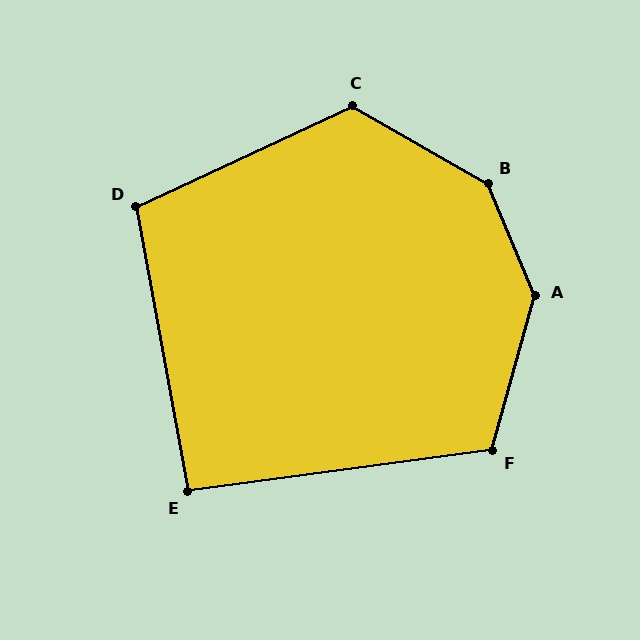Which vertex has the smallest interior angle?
E, at approximately 93 degrees.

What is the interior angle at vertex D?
Approximately 105 degrees (obtuse).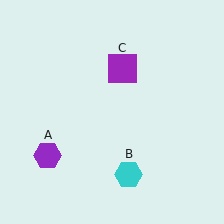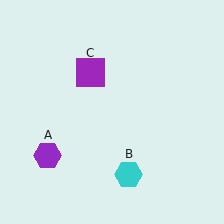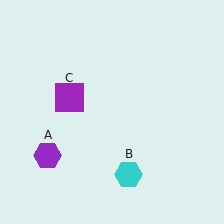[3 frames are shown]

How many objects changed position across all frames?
1 object changed position: purple square (object C).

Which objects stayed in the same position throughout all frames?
Purple hexagon (object A) and cyan hexagon (object B) remained stationary.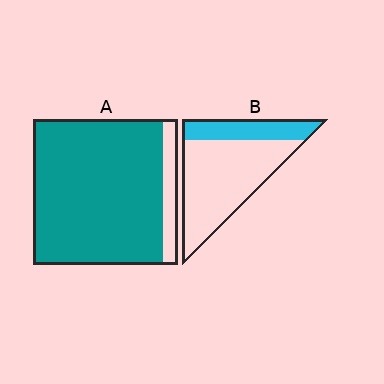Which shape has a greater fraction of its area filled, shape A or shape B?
Shape A.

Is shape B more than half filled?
No.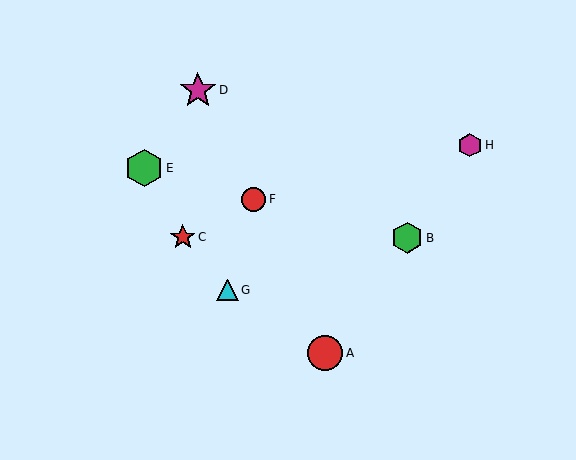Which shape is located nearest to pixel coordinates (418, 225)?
The green hexagon (labeled B) at (407, 238) is nearest to that location.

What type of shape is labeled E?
Shape E is a green hexagon.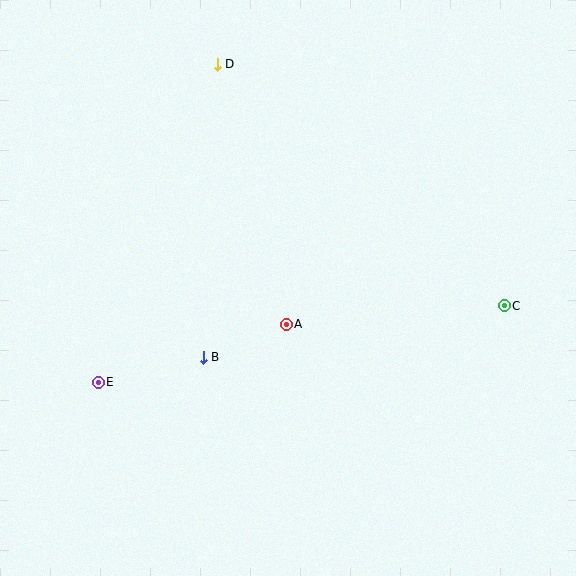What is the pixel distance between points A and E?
The distance between A and E is 197 pixels.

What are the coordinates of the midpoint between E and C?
The midpoint between E and C is at (301, 344).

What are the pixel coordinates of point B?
Point B is at (203, 357).